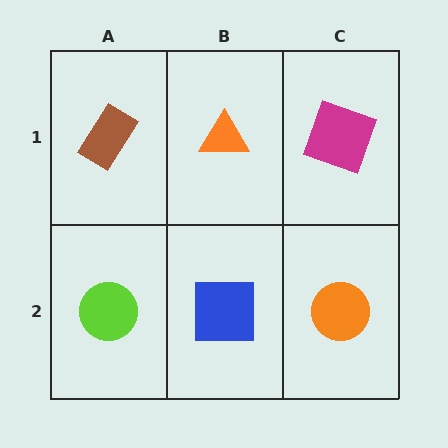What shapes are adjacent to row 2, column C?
A magenta square (row 1, column C), a blue square (row 2, column B).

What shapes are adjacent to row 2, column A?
A brown rectangle (row 1, column A), a blue square (row 2, column B).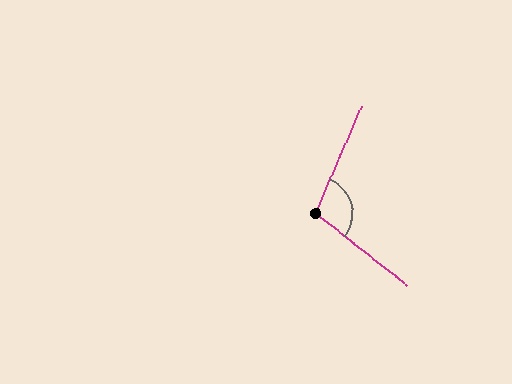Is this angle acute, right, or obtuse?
It is obtuse.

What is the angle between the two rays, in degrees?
Approximately 105 degrees.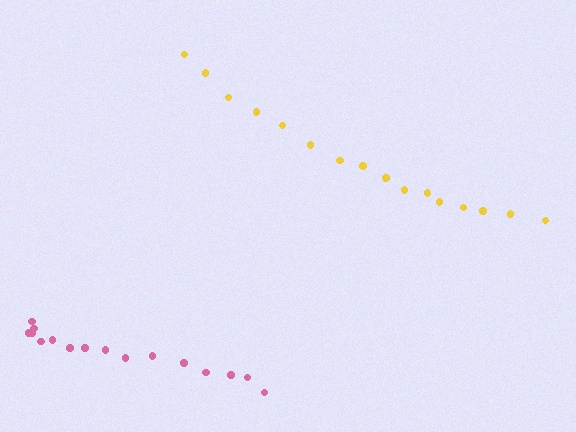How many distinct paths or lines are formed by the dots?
There are 2 distinct paths.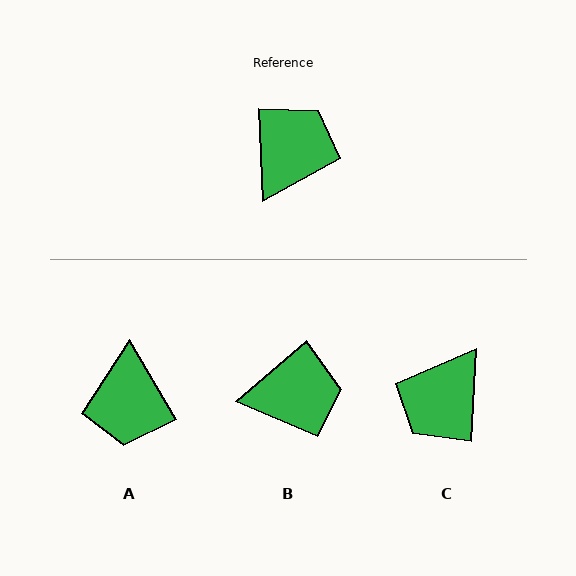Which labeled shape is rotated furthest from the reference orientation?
C, about 174 degrees away.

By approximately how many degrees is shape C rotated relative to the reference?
Approximately 174 degrees counter-clockwise.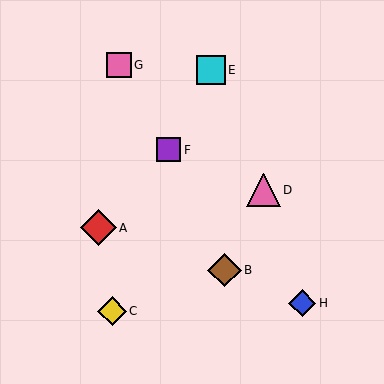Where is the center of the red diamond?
The center of the red diamond is at (98, 228).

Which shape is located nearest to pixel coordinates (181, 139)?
The purple square (labeled F) at (169, 150) is nearest to that location.